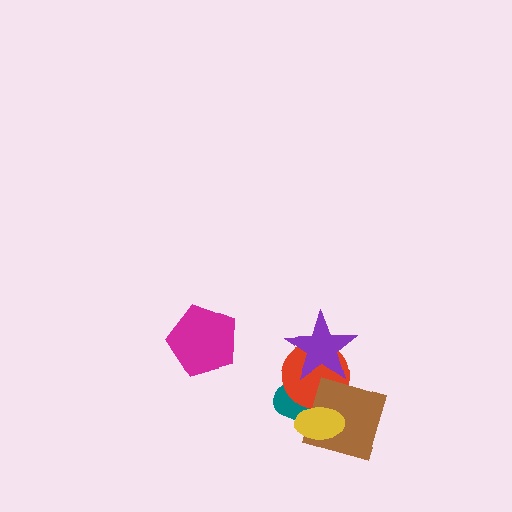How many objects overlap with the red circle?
4 objects overlap with the red circle.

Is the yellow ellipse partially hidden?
No, no other shape covers it.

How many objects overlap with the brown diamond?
4 objects overlap with the brown diamond.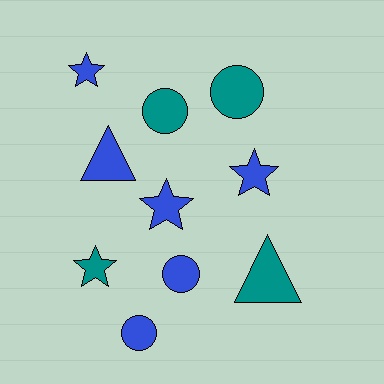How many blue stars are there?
There are 3 blue stars.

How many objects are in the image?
There are 10 objects.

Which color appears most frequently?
Blue, with 6 objects.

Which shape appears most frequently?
Circle, with 4 objects.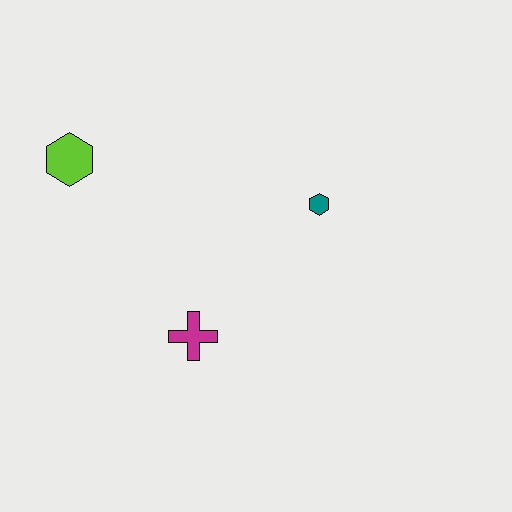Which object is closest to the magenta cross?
The teal hexagon is closest to the magenta cross.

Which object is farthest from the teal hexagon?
The lime hexagon is farthest from the teal hexagon.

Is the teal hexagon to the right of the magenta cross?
Yes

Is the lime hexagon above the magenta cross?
Yes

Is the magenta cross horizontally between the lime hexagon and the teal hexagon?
Yes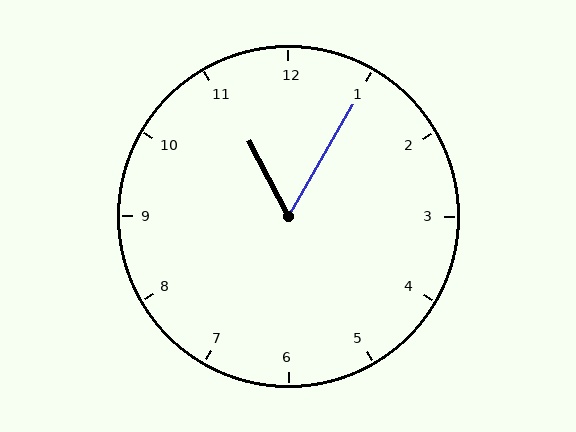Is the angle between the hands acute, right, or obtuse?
It is acute.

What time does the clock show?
11:05.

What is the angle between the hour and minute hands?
Approximately 58 degrees.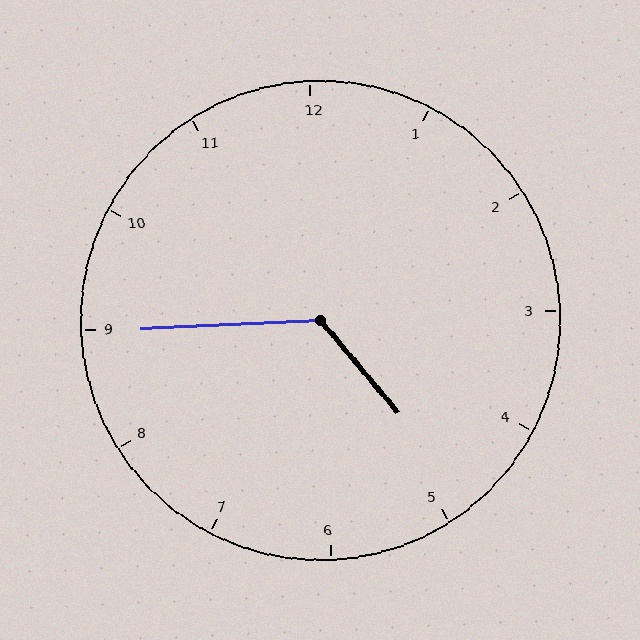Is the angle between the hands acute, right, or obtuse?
It is obtuse.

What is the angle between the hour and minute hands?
Approximately 128 degrees.